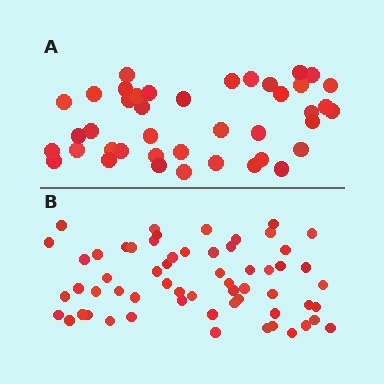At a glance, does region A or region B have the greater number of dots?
Region B (the bottom region) has more dots.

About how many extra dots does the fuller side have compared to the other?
Region B has approximately 20 more dots than region A.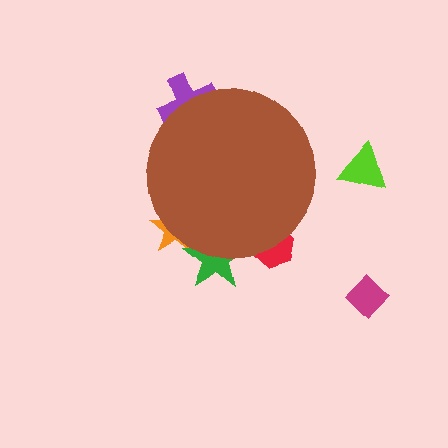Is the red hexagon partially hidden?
Yes, the red hexagon is partially hidden behind the brown circle.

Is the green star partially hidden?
Yes, the green star is partially hidden behind the brown circle.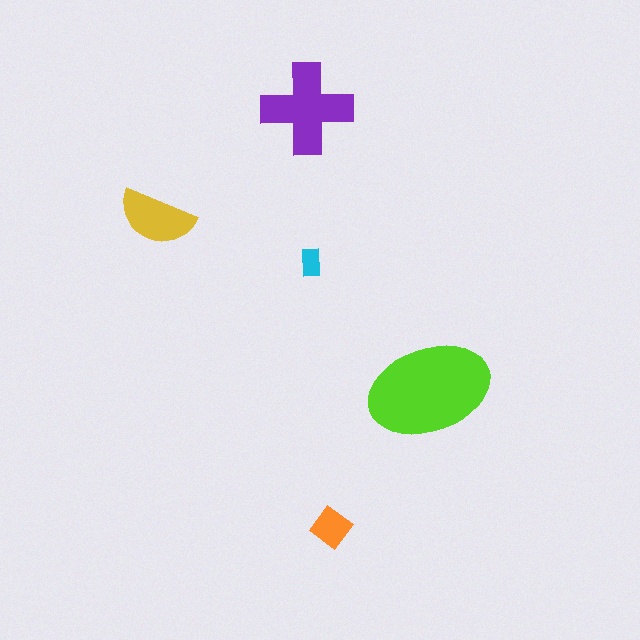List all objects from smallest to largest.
The cyan rectangle, the orange diamond, the yellow semicircle, the purple cross, the lime ellipse.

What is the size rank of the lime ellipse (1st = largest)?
1st.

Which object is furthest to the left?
The yellow semicircle is leftmost.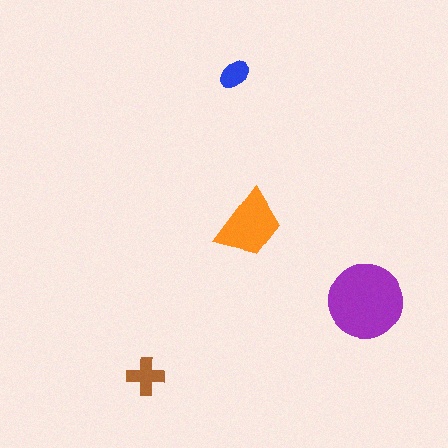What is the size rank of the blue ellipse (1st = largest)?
4th.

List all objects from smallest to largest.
The blue ellipse, the brown cross, the orange trapezoid, the purple circle.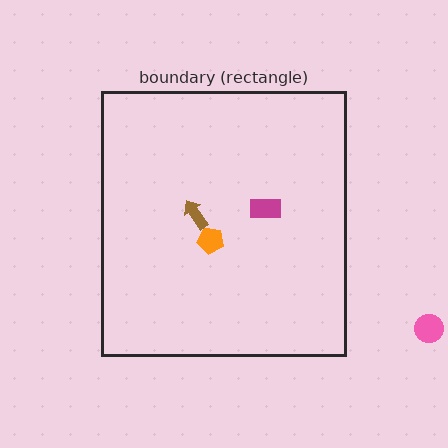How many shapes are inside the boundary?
3 inside, 1 outside.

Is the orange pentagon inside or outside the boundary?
Inside.